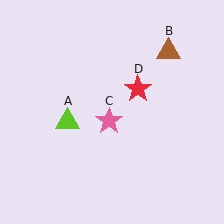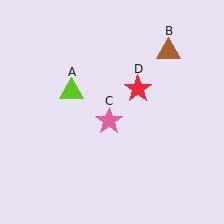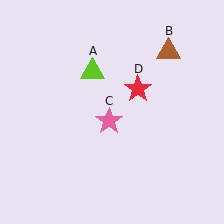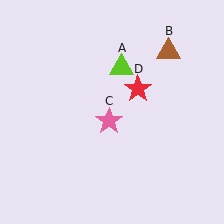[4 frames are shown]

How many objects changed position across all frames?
1 object changed position: lime triangle (object A).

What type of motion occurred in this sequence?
The lime triangle (object A) rotated clockwise around the center of the scene.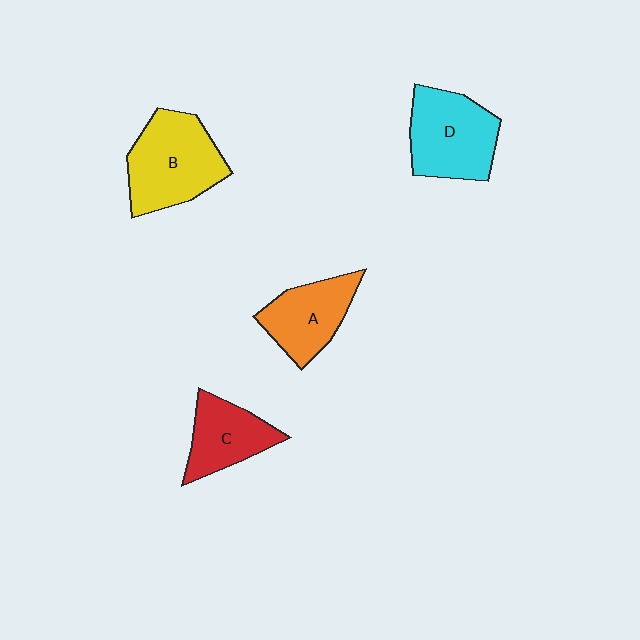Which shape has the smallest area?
Shape C (red).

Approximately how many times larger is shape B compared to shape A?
Approximately 1.3 times.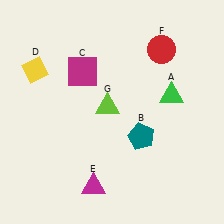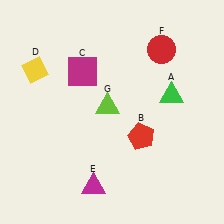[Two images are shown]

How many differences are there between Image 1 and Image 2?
There is 1 difference between the two images.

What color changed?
The pentagon (B) changed from teal in Image 1 to red in Image 2.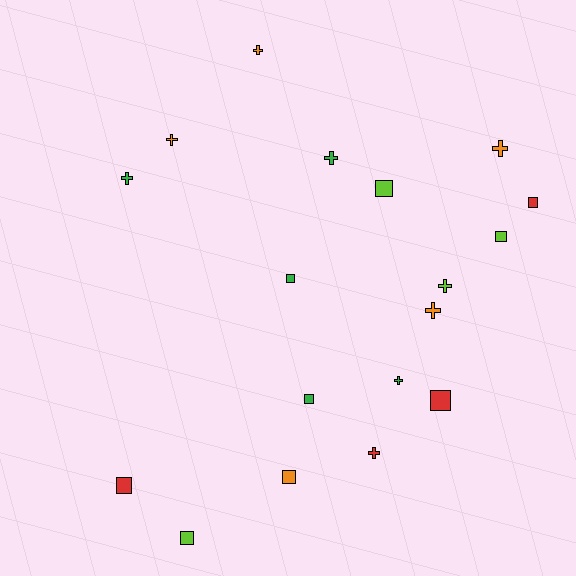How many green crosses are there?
There are 3 green crosses.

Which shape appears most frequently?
Square, with 9 objects.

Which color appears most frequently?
Orange, with 5 objects.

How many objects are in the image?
There are 18 objects.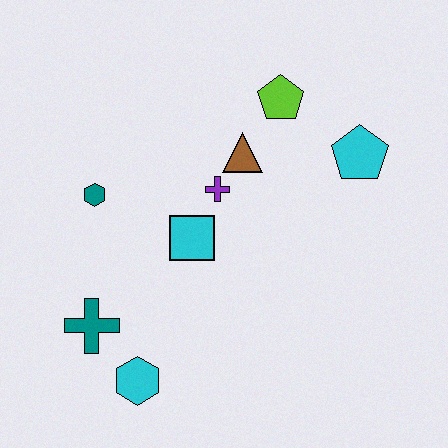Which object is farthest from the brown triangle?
The cyan hexagon is farthest from the brown triangle.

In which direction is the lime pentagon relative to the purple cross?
The lime pentagon is above the purple cross.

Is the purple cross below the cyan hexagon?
No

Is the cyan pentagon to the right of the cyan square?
Yes